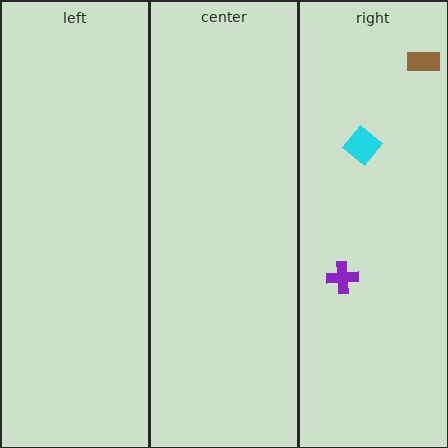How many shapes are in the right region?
3.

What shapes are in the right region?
The cyan diamond, the purple cross, the brown rectangle.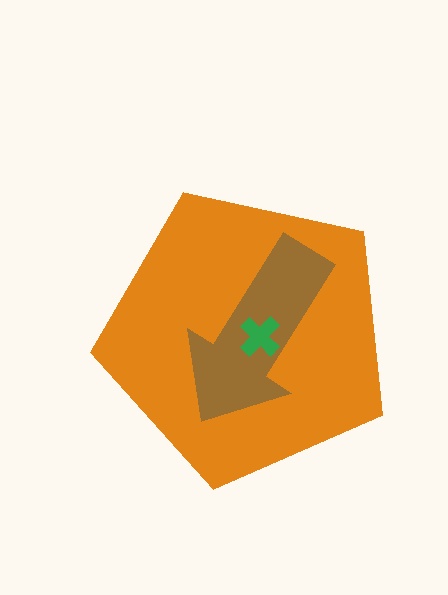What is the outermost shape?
The orange pentagon.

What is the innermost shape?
The green cross.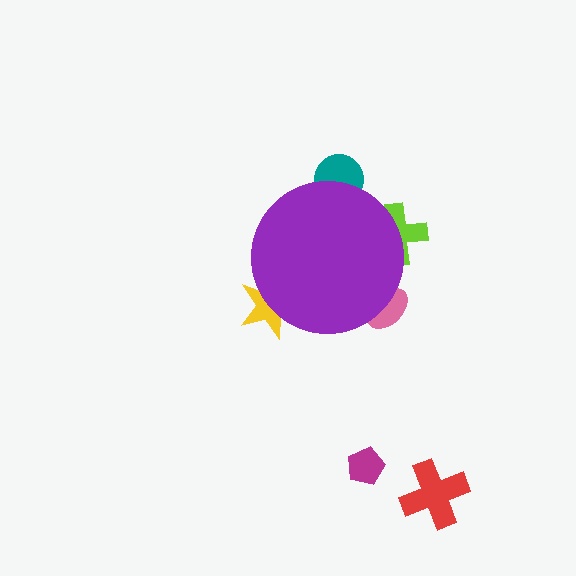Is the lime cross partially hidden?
Yes, the lime cross is partially hidden behind the purple circle.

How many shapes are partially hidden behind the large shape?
4 shapes are partially hidden.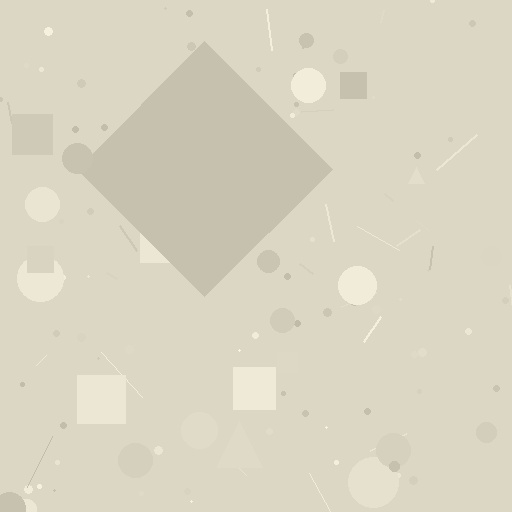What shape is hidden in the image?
A diamond is hidden in the image.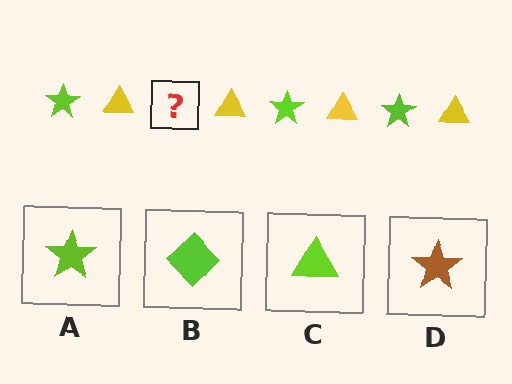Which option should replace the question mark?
Option A.